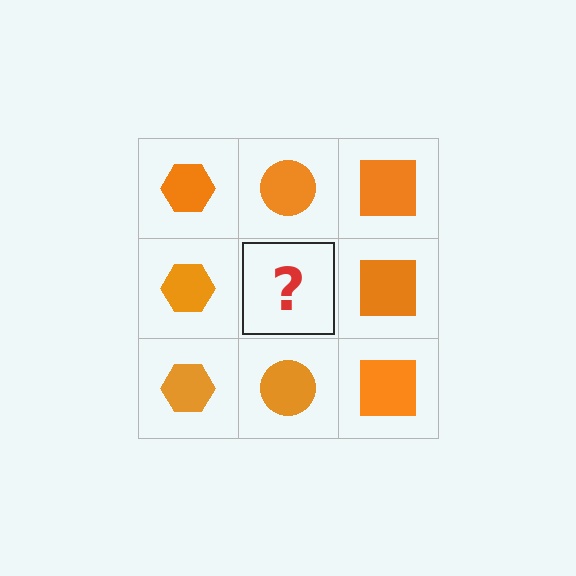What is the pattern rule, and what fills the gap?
The rule is that each column has a consistent shape. The gap should be filled with an orange circle.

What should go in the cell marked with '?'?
The missing cell should contain an orange circle.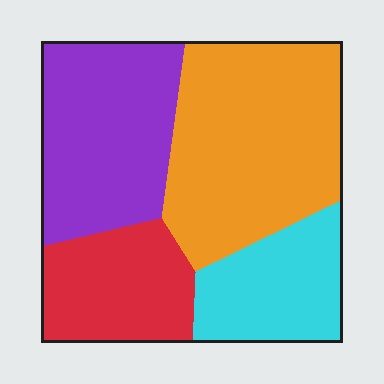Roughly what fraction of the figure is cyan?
Cyan covers 17% of the figure.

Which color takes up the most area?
Orange, at roughly 35%.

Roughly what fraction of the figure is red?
Red covers around 20% of the figure.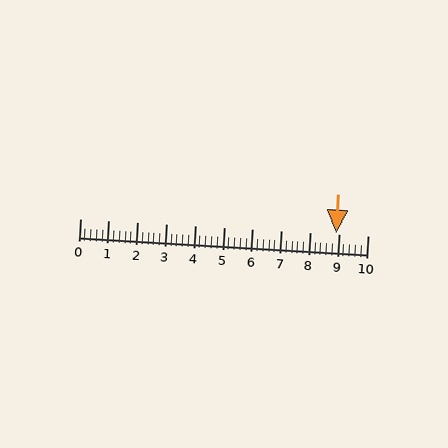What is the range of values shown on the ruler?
The ruler shows values from 0 to 10.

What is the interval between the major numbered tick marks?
The major tick marks are spaced 1 units apart.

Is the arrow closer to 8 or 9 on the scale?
The arrow is closer to 9.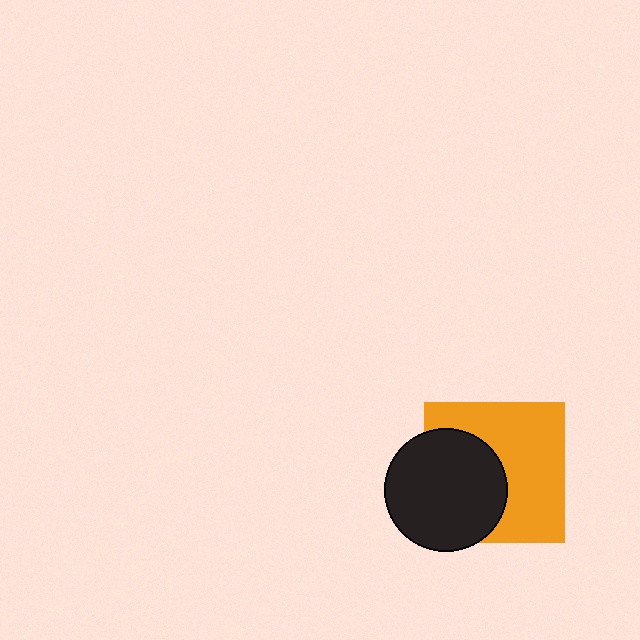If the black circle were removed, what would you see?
You would see the complete orange square.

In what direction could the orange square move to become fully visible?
The orange square could move right. That would shift it out from behind the black circle entirely.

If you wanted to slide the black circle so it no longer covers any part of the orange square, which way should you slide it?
Slide it left — that is the most direct way to separate the two shapes.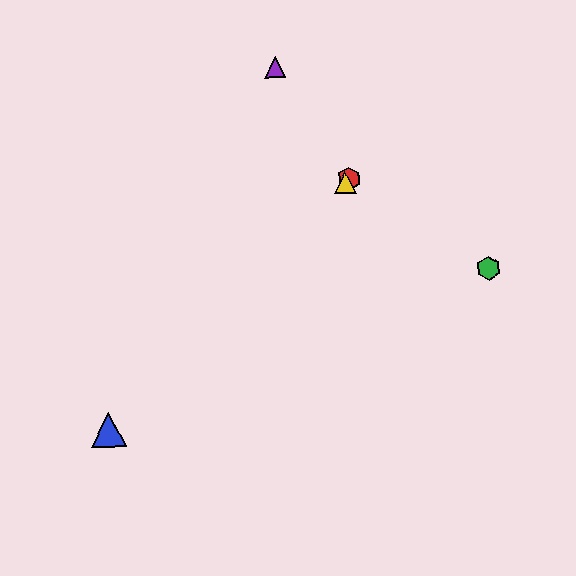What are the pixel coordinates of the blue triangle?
The blue triangle is at (109, 430).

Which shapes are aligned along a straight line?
The red hexagon, the blue triangle, the yellow triangle are aligned along a straight line.